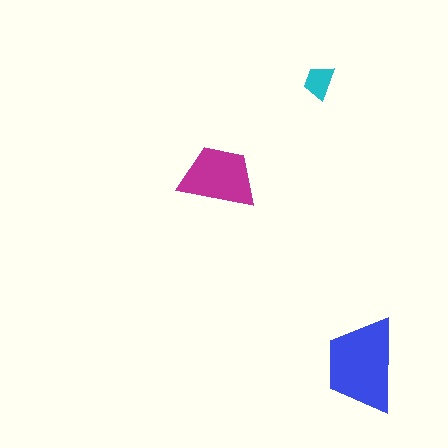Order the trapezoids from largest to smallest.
the blue one, the magenta one, the cyan one.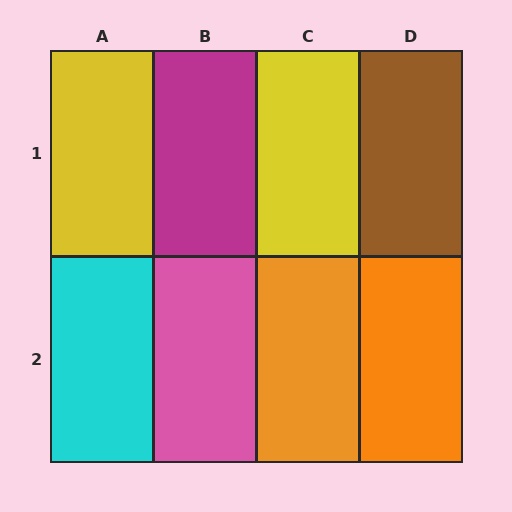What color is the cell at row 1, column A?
Yellow.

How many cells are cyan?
1 cell is cyan.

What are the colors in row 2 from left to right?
Cyan, pink, orange, orange.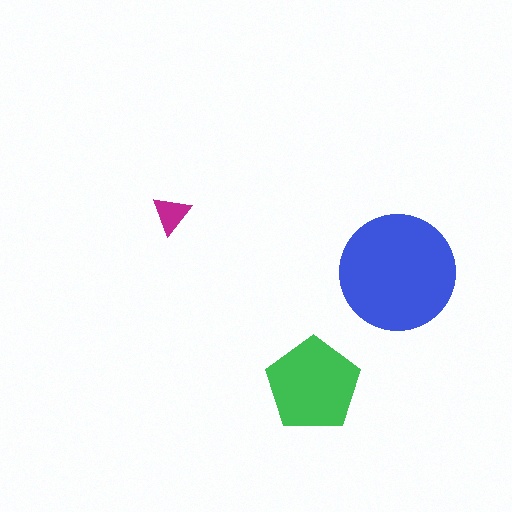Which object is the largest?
The blue circle.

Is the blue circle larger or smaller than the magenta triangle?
Larger.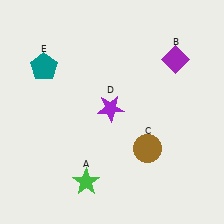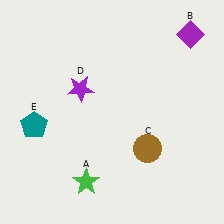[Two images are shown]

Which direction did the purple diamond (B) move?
The purple diamond (B) moved up.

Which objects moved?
The objects that moved are: the purple diamond (B), the purple star (D), the teal pentagon (E).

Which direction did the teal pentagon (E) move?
The teal pentagon (E) moved down.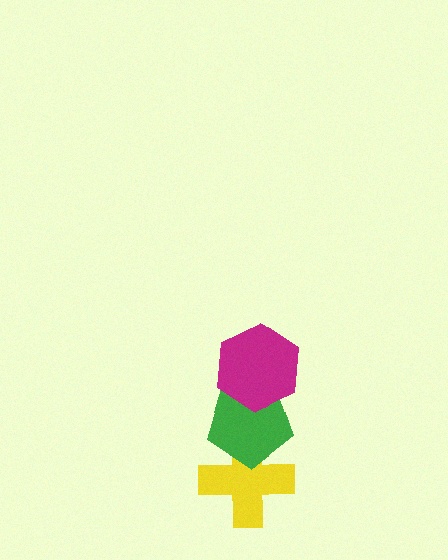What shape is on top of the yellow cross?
The green pentagon is on top of the yellow cross.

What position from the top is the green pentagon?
The green pentagon is 2nd from the top.